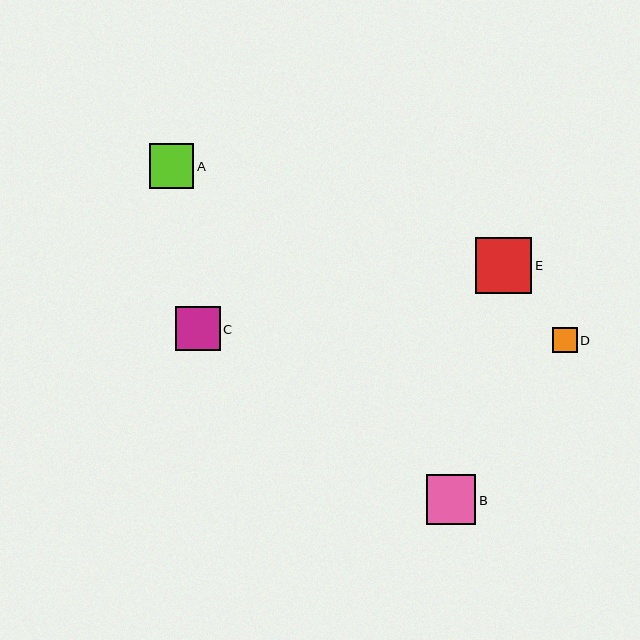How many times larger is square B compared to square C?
Square B is approximately 1.1 times the size of square C.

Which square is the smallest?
Square D is the smallest with a size of approximately 25 pixels.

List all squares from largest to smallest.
From largest to smallest: E, B, A, C, D.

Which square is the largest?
Square E is the largest with a size of approximately 56 pixels.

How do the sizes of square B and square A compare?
Square B and square A are approximately the same size.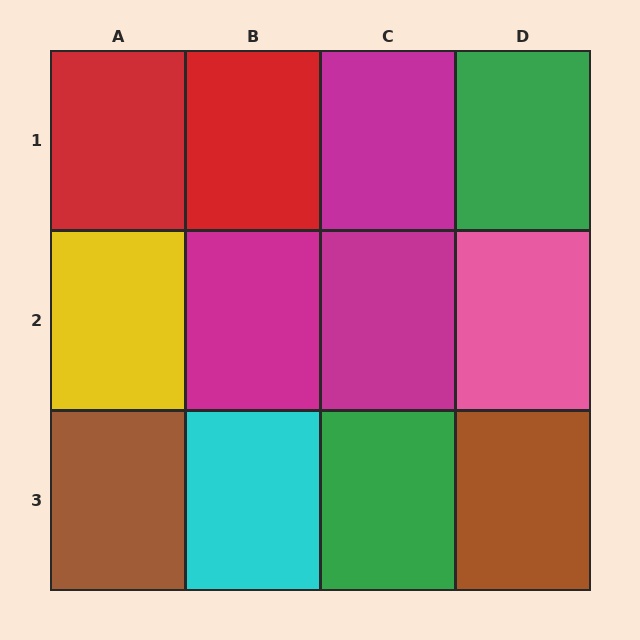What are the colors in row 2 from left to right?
Yellow, magenta, magenta, pink.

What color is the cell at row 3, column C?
Green.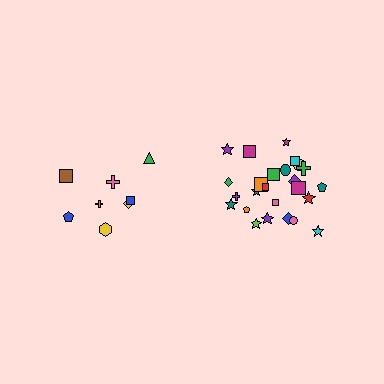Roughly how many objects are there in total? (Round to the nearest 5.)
Roughly 35 objects in total.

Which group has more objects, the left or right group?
The right group.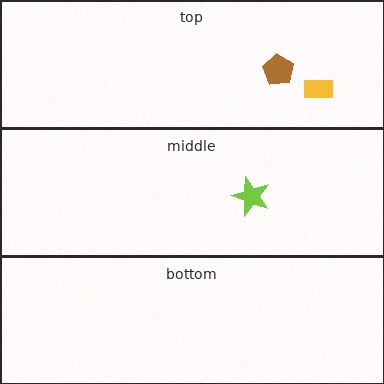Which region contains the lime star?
The middle region.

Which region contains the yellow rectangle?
The top region.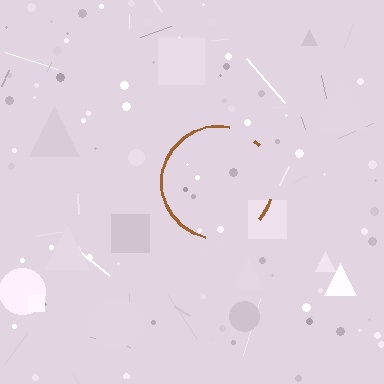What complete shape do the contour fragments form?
The contour fragments form a circle.